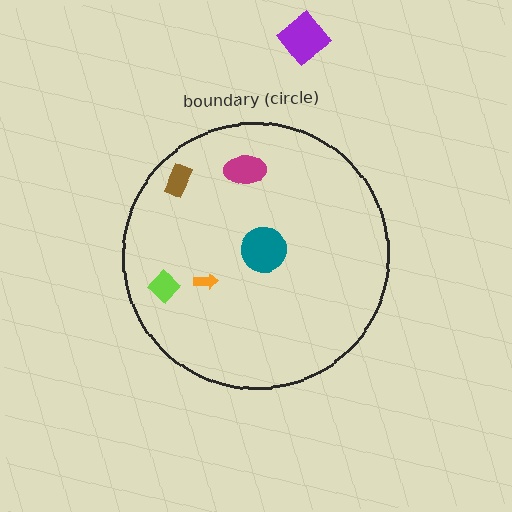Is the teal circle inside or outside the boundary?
Inside.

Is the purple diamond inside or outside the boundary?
Outside.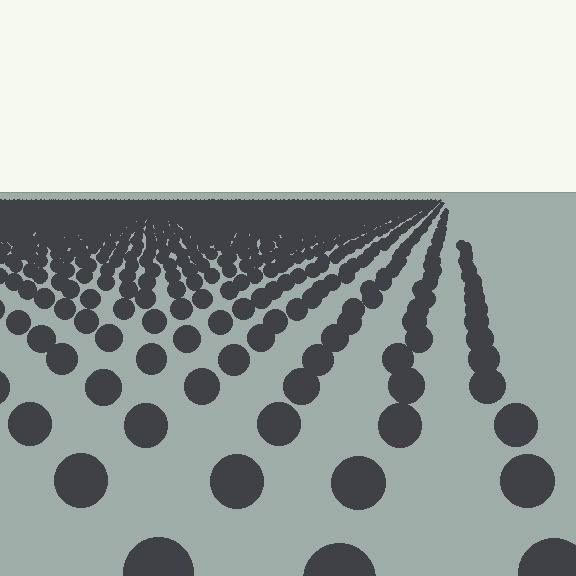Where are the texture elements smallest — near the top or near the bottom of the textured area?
Near the top.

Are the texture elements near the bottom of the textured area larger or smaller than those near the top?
Larger. Near the bottom, elements are closer to the viewer and appear at a bigger on-screen size.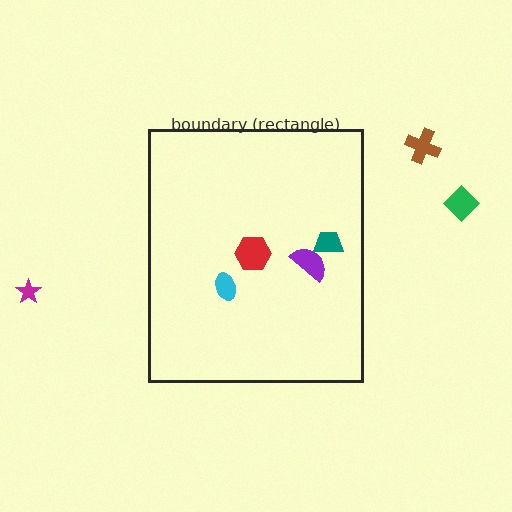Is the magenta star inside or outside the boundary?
Outside.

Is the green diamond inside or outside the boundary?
Outside.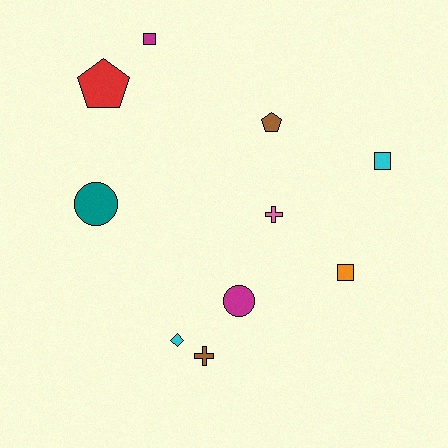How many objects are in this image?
There are 10 objects.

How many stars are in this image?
There are no stars.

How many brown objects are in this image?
There are 2 brown objects.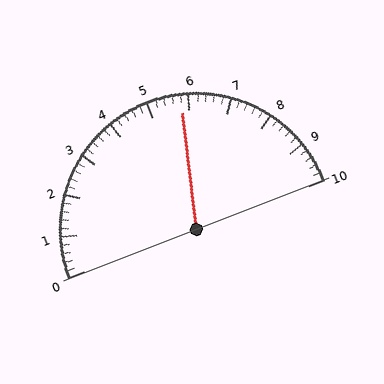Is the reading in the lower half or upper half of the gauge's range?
The reading is in the upper half of the range (0 to 10).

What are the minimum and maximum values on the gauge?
The gauge ranges from 0 to 10.